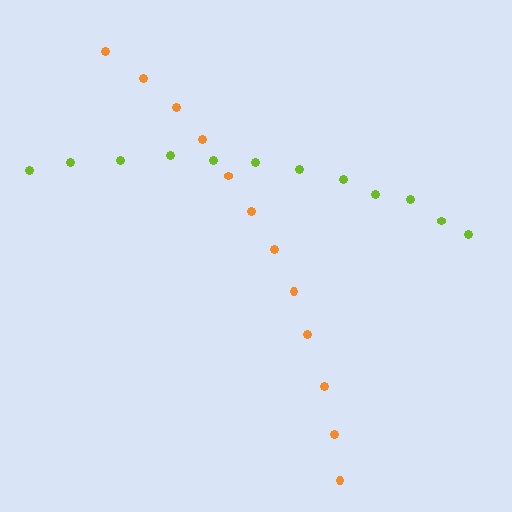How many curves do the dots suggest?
There are 2 distinct paths.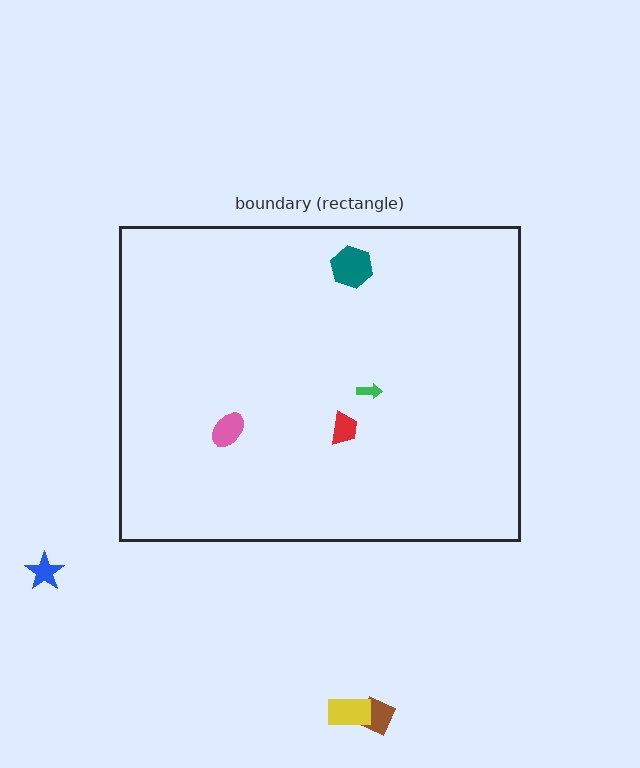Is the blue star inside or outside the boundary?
Outside.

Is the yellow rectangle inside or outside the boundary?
Outside.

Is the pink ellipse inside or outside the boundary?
Inside.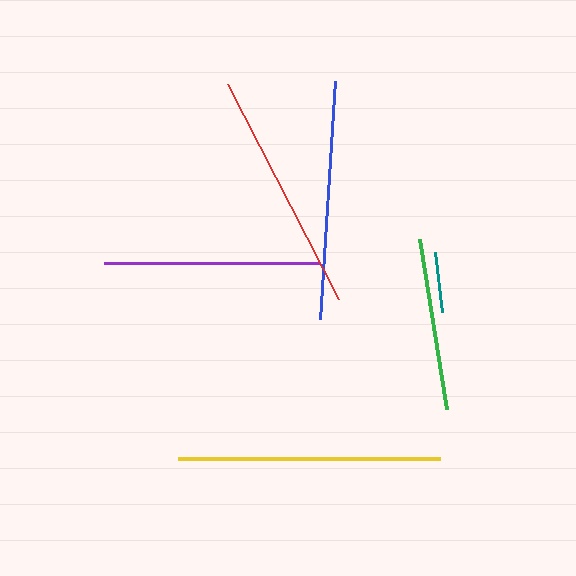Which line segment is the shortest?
The teal line is the shortest at approximately 60 pixels.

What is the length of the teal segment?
The teal segment is approximately 60 pixels long.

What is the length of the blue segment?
The blue segment is approximately 238 pixels long.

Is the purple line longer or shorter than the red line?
The red line is longer than the purple line.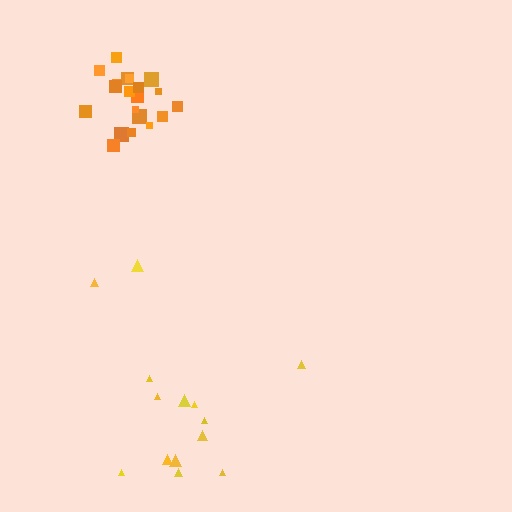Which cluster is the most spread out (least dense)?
Yellow.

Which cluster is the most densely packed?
Orange.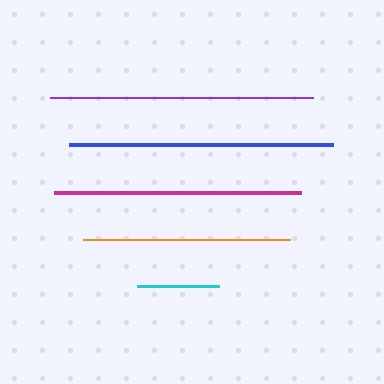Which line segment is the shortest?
The cyan line is the shortest at approximately 82 pixels.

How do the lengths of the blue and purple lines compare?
The blue and purple lines are approximately the same length.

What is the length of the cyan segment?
The cyan segment is approximately 82 pixels long.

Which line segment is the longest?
The blue line is the longest at approximately 264 pixels.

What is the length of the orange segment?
The orange segment is approximately 207 pixels long.